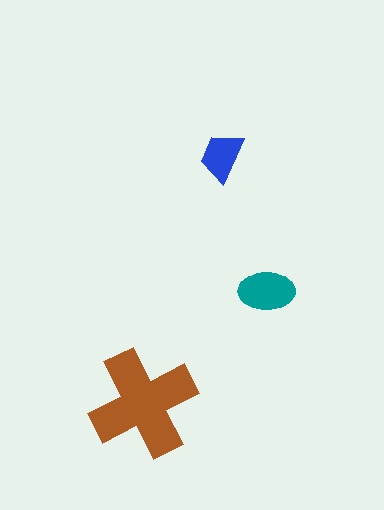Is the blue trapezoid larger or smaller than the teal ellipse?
Smaller.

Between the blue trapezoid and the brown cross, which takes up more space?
The brown cross.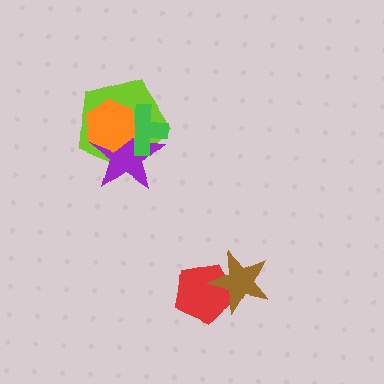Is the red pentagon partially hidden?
Yes, it is partially covered by another shape.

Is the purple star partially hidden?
Yes, it is partially covered by another shape.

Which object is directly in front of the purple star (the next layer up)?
The green cross is directly in front of the purple star.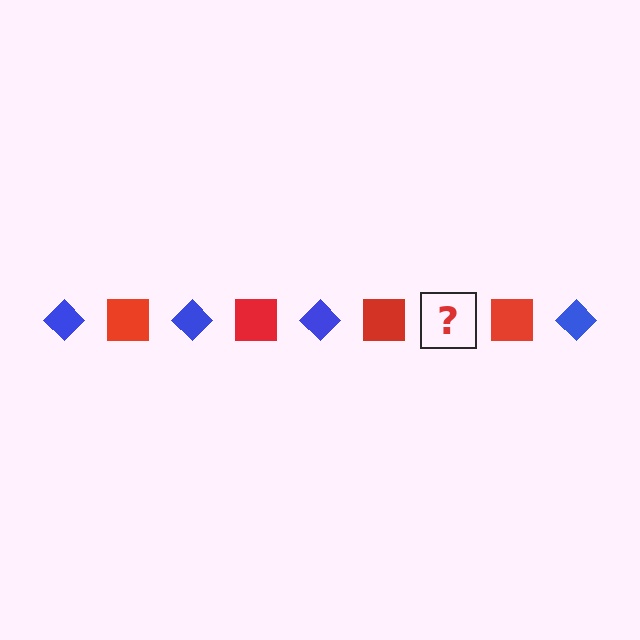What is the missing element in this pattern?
The missing element is a blue diamond.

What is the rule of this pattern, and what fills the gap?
The rule is that the pattern alternates between blue diamond and red square. The gap should be filled with a blue diamond.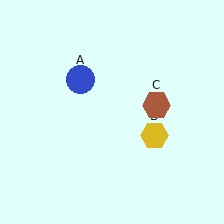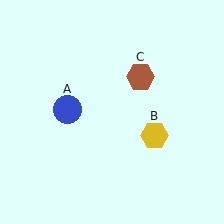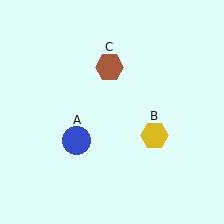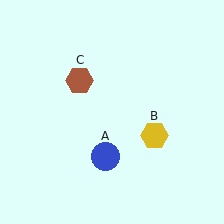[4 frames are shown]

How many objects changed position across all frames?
2 objects changed position: blue circle (object A), brown hexagon (object C).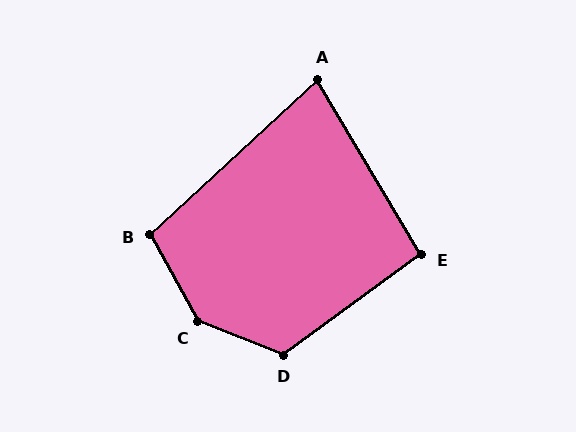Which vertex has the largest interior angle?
C, at approximately 140 degrees.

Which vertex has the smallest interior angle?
A, at approximately 78 degrees.